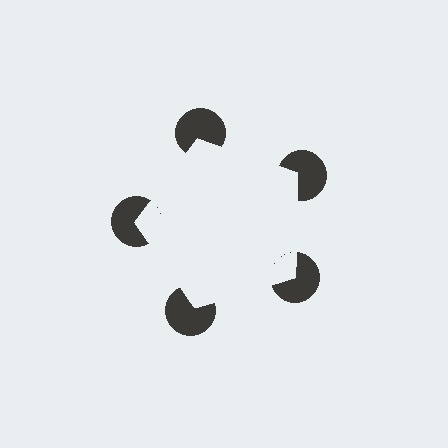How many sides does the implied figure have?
5 sides.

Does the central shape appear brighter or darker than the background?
It typically appears slightly brighter than the background, even though no actual brightness change is drawn.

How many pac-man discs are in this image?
There are 5 — one at each vertex of the illusory pentagon.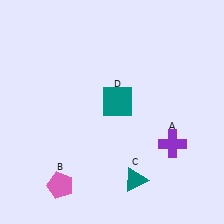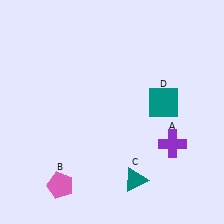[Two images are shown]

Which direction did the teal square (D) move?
The teal square (D) moved right.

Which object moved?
The teal square (D) moved right.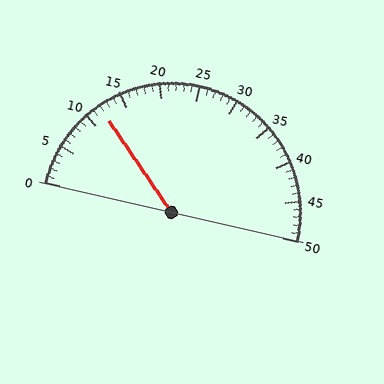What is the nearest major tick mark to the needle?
The nearest major tick mark is 10.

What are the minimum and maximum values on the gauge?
The gauge ranges from 0 to 50.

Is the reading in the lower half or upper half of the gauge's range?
The reading is in the lower half of the range (0 to 50).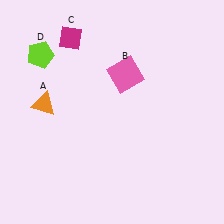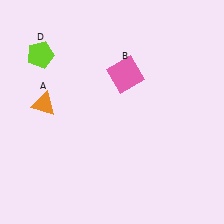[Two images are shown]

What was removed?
The magenta diamond (C) was removed in Image 2.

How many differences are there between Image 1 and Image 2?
There is 1 difference between the two images.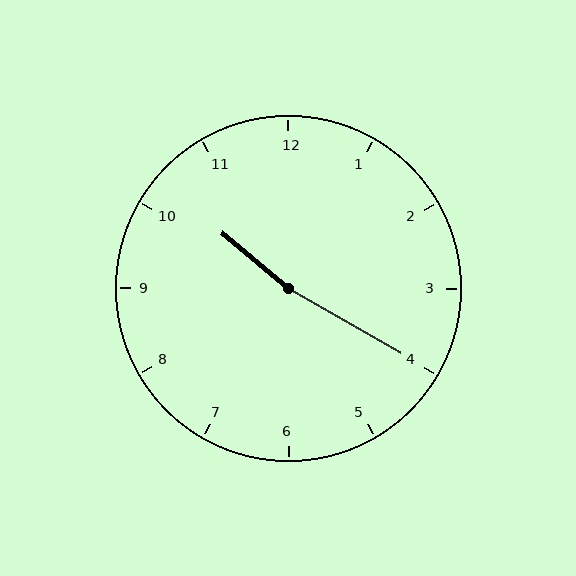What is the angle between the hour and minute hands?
Approximately 170 degrees.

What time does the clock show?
10:20.